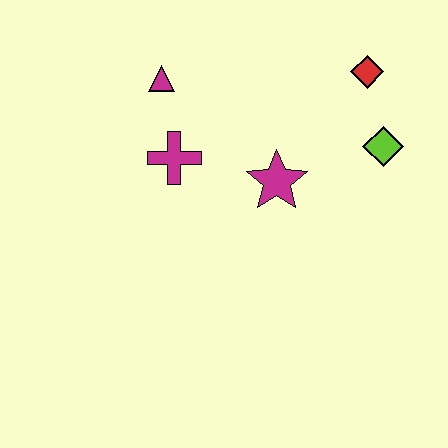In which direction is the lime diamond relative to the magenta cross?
The lime diamond is to the right of the magenta cross.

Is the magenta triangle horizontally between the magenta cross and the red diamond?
No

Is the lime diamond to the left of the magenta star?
No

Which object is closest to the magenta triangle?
The magenta cross is closest to the magenta triangle.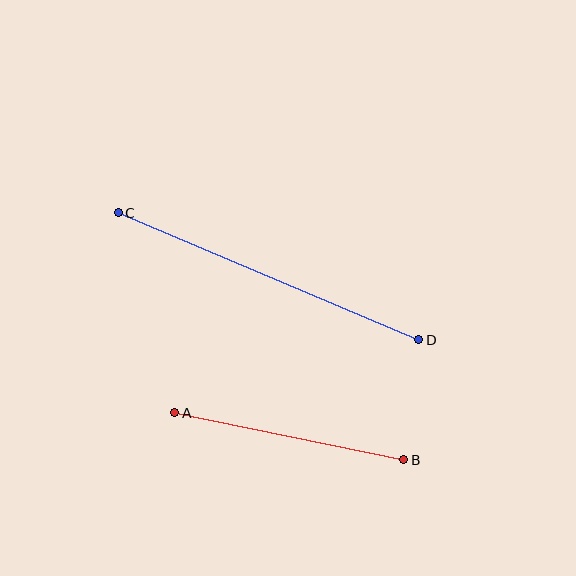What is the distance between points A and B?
The distance is approximately 234 pixels.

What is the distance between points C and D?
The distance is approximately 326 pixels.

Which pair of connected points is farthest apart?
Points C and D are farthest apart.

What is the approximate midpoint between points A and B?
The midpoint is at approximately (289, 436) pixels.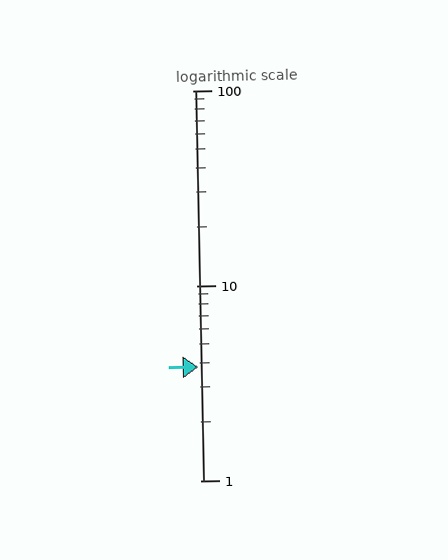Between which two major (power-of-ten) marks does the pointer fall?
The pointer is between 1 and 10.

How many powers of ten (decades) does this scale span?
The scale spans 2 decades, from 1 to 100.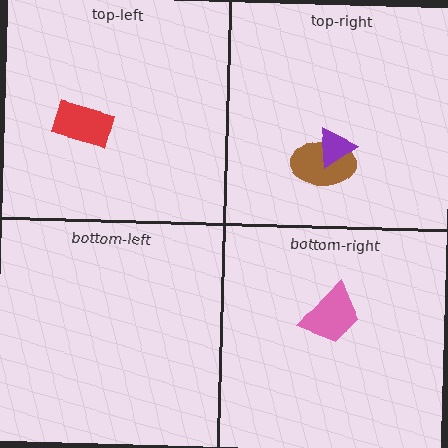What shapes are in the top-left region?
The red rectangle.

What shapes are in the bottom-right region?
The pink trapezoid.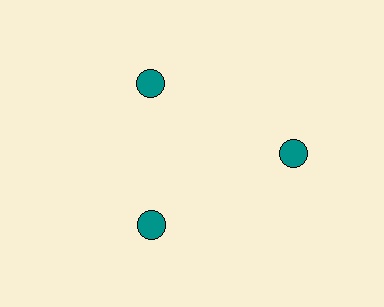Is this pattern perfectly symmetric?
No. The 3 teal circles are arranged in a ring, but one element near the 3 o'clock position is pushed outward from the center, breaking the 3-fold rotational symmetry.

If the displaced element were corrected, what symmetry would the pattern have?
It would have 3-fold rotational symmetry — the pattern would map onto itself every 120 degrees.